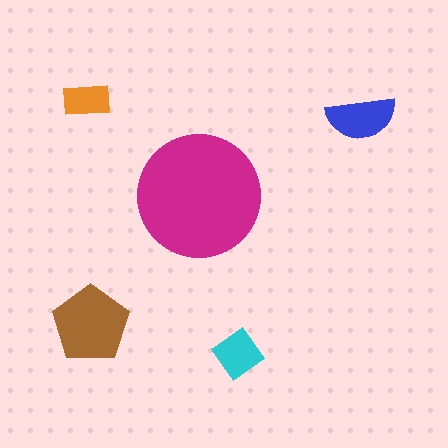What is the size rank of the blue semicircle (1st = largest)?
3rd.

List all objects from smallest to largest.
The orange rectangle, the cyan diamond, the blue semicircle, the brown pentagon, the magenta circle.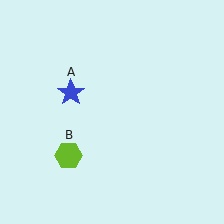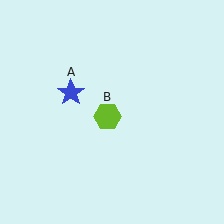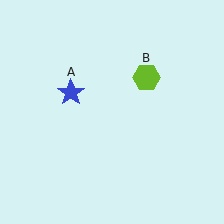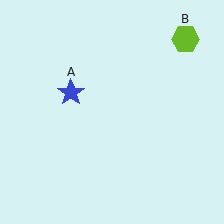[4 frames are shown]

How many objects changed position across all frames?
1 object changed position: lime hexagon (object B).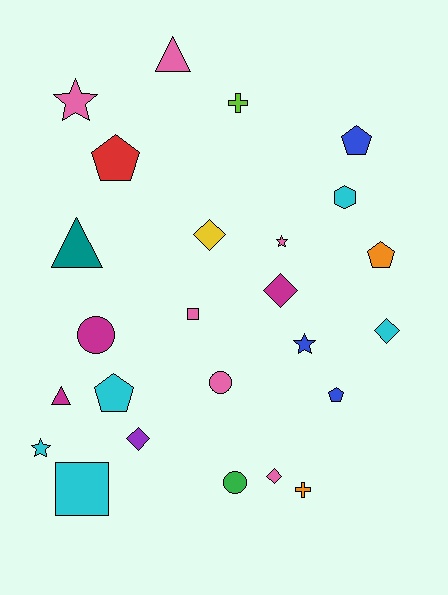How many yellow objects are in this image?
There is 1 yellow object.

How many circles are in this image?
There are 3 circles.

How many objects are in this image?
There are 25 objects.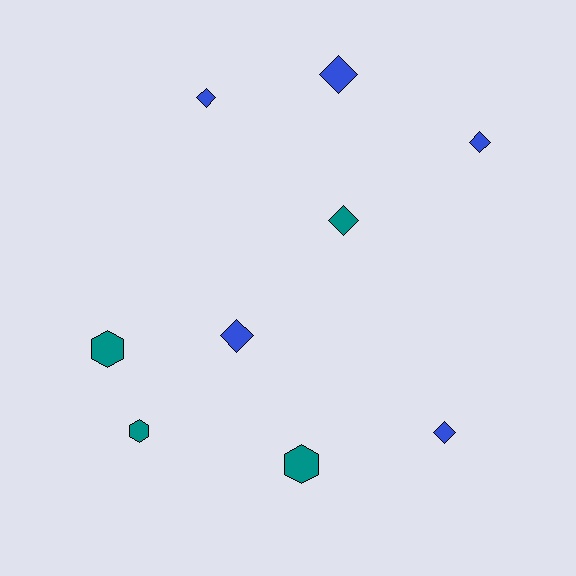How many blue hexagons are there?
There are no blue hexagons.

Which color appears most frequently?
Blue, with 5 objects.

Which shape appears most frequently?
Diamond, with 6 objects.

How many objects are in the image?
There are 9 objects.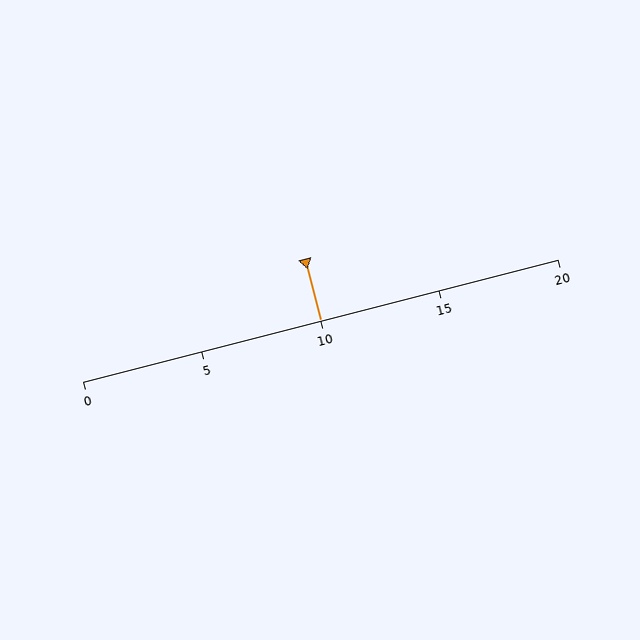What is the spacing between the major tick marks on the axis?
The major ticks are spaced 5 apart.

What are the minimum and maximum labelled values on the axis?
The axis runs from 0 to 20.